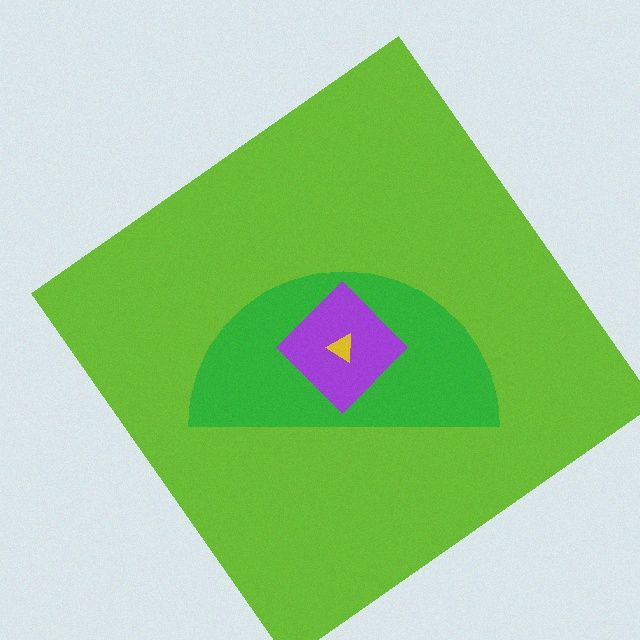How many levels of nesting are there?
4.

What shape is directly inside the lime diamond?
The green semicircle.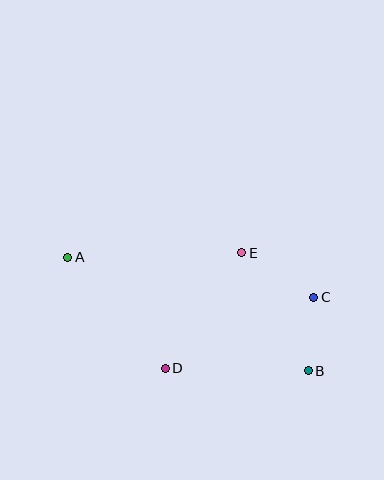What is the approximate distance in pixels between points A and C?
The distance between A and C is approximately 249 pixels.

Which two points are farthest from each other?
Points A and B are farthest from each other.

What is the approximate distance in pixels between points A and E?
The distance between A and E is approximately 174 pixels.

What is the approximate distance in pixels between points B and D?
The distance between B and D is approximately 143 pixels.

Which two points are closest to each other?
Points B and C are closest to each other.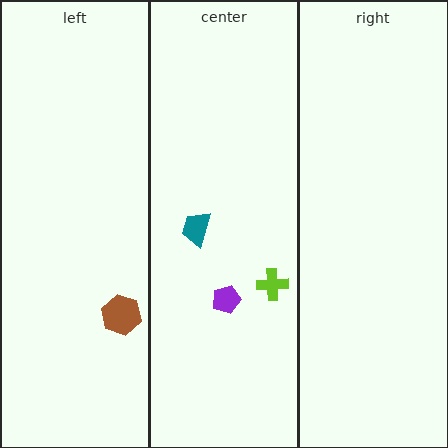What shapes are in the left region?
The brown hexagon.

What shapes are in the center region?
The purple pentagon, the teal trapezoid, the lime cross.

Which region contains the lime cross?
The center region.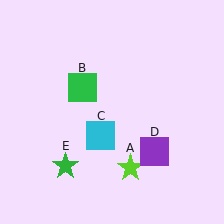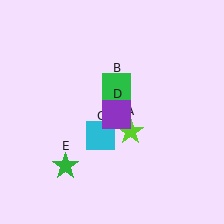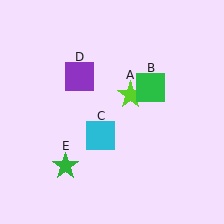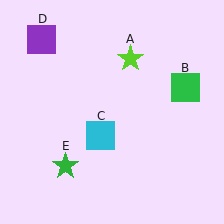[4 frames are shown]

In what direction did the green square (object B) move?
The green square (object B) moved right.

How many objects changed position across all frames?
3 objects changed position: lime star (object A), green square (object B), purple square (object D).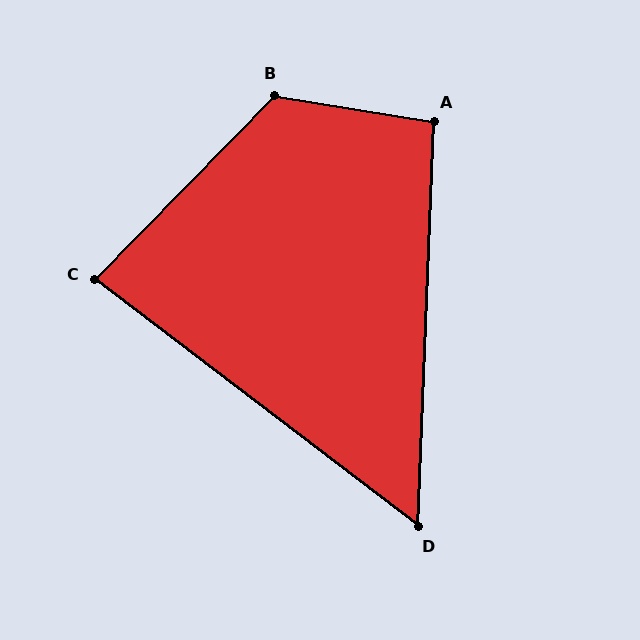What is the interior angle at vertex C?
Approximately 83 degrees (acute).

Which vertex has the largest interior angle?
B, at approximately 125 degrees.